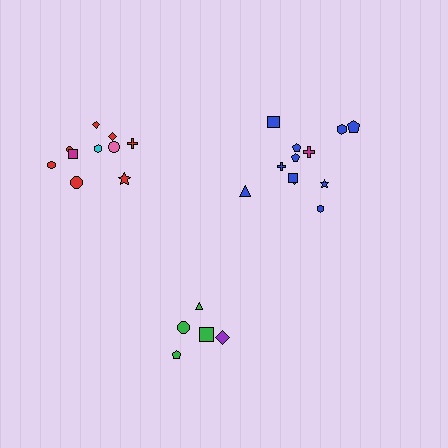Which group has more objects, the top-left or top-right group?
The top-right group.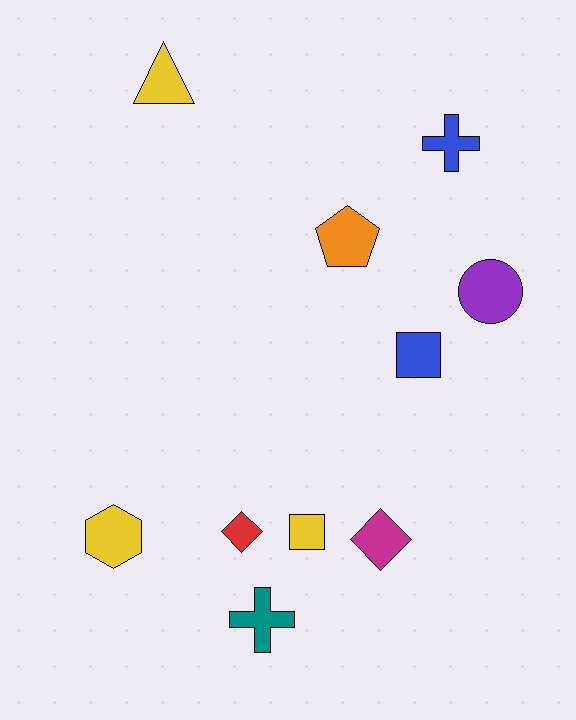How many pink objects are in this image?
There are no pink objects.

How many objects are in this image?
There are 10 objects.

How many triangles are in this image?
There is 1 triangle.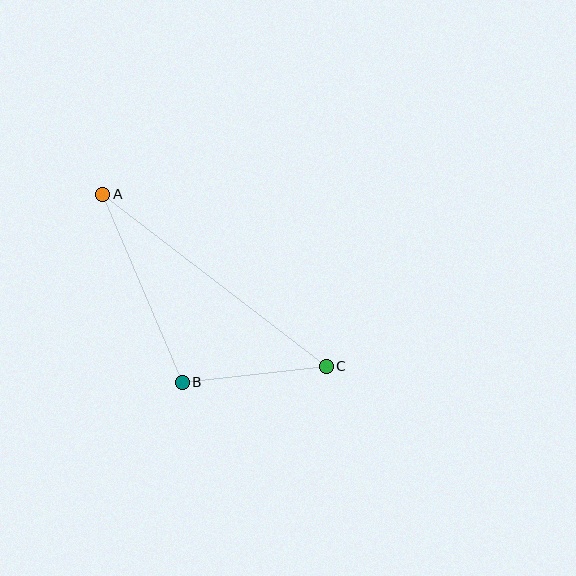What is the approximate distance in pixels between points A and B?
The distance between A and B is approximately 204 pixels.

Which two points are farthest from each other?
Points A and C are farthest from each other.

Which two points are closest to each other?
Points B and C are closest to each other.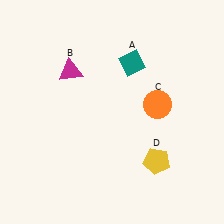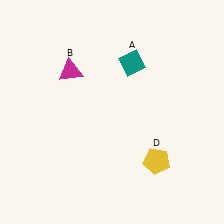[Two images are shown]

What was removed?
The orange circle (C) was removed in Image 2.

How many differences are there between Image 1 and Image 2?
There is 1 difference between the two images.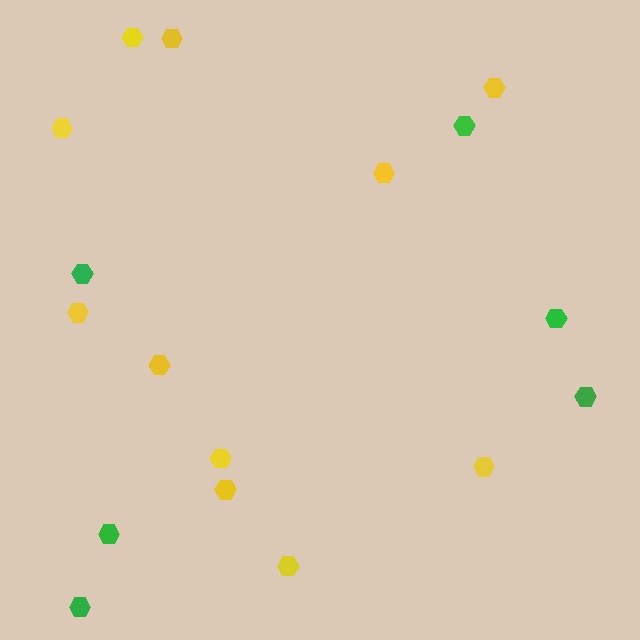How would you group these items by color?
There are 2 groups: one group of yellow hexagons (11) and one group of green hexagons (6).